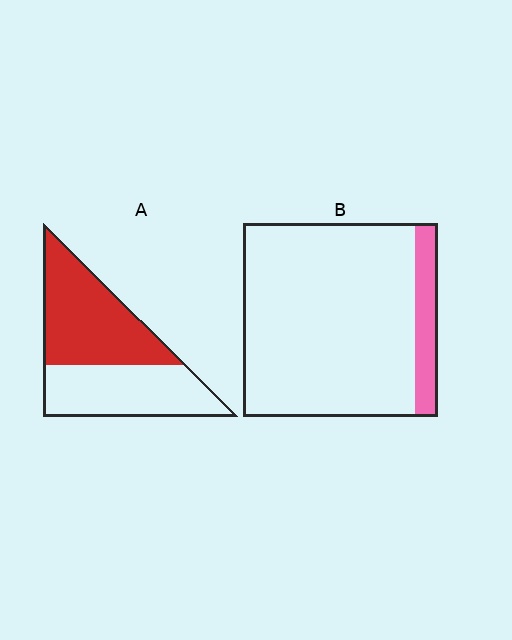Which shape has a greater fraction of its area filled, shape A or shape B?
Shape A.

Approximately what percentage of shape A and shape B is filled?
A is approximately 55% and B is approximately 10%.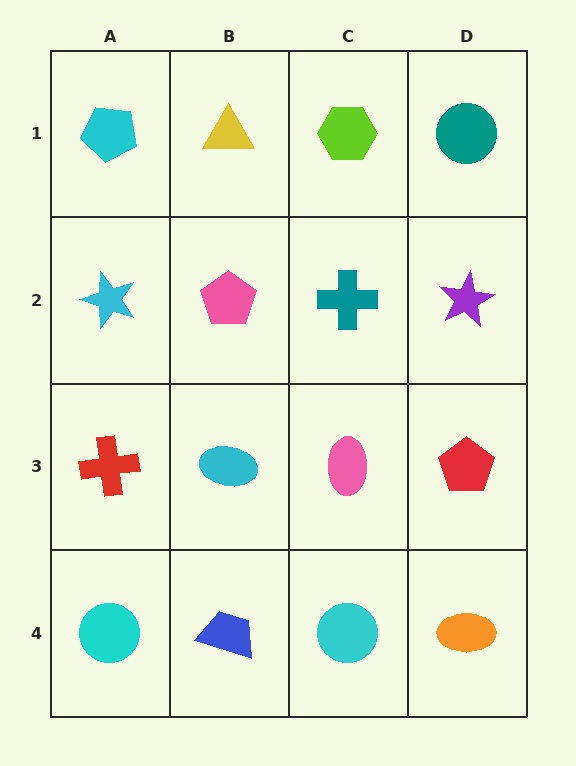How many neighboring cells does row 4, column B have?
3.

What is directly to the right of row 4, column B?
A cyan circle.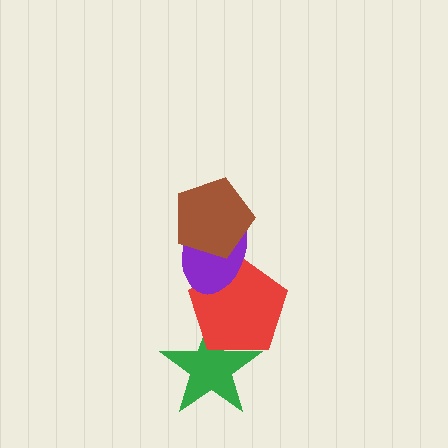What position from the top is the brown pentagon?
The brown pentagon is 1st from the top.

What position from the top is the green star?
The green star is 4th from the top.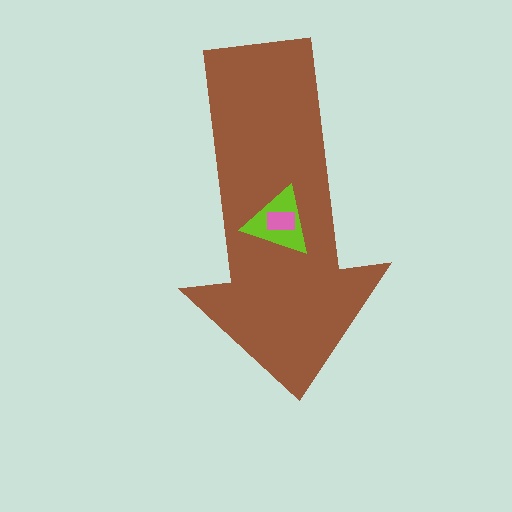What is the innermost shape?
The pink rectangle.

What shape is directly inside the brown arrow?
The lime triangle.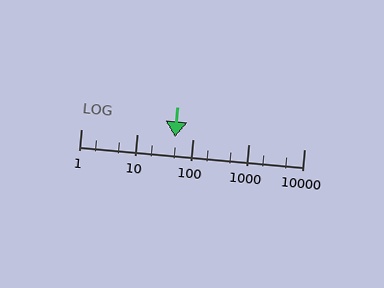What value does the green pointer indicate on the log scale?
The pointer indicates approximately 48.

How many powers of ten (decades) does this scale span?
The scale spans 4 decades, from 1 to 10000.